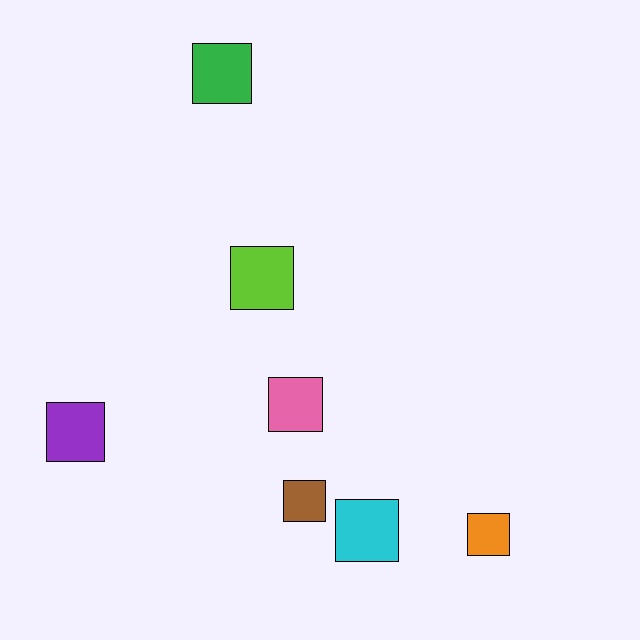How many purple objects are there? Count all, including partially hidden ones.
There is 1 purple object.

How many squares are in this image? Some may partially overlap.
There are 7 squares.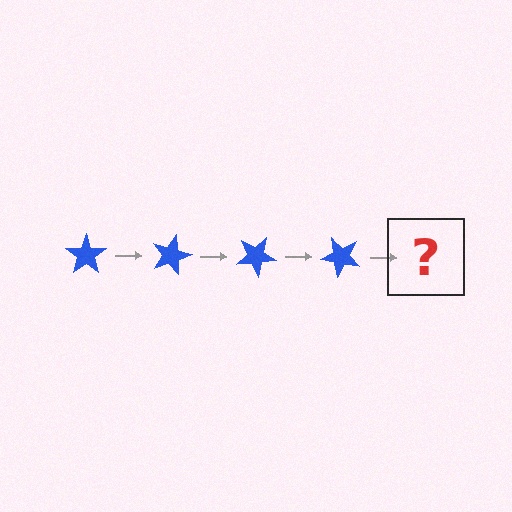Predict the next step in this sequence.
The next step is a blue star rotated 60 degrees.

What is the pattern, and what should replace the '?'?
The pattern is that the star rotates 15 degrees each step. The '?' should be a blue star rotated 60 degrees.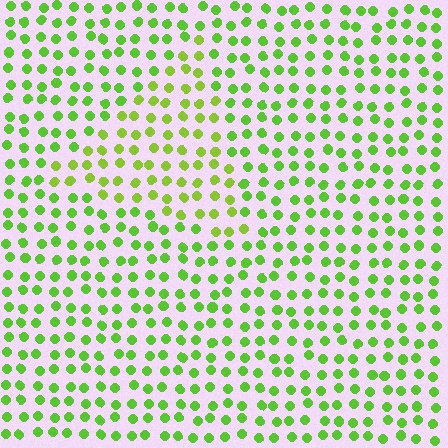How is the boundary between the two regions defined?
The boundary is defined purely by a slight shift in hue (about 20 degrees). Spacing, size, and orientation are identical on both sides.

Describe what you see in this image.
The image is filled with small lime elements in a uniform arrangement. A triangle-shaped region is visible where the elements are tinted to a slightly different hue, forming a subtle color boundary.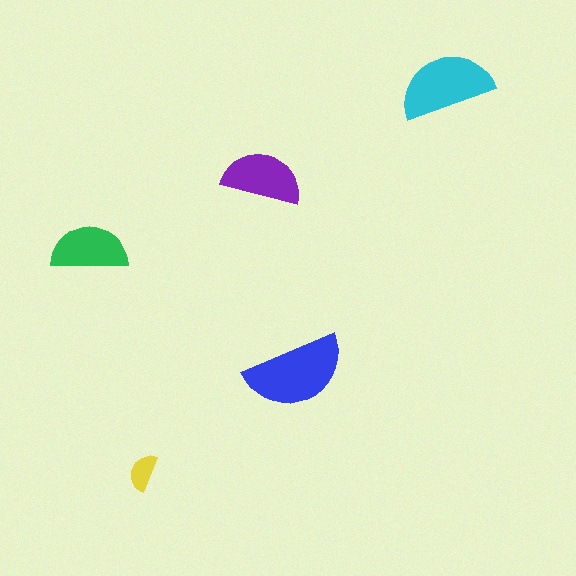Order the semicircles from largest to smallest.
the blue one, the cyan one, the purple one, the green one, the yellow one.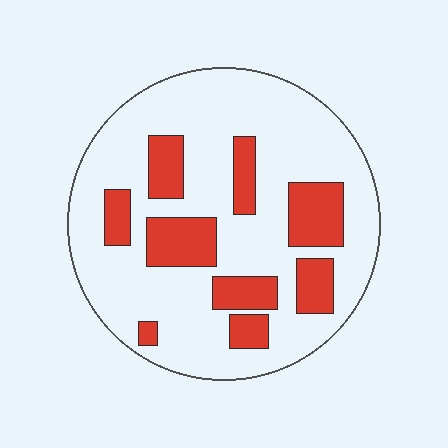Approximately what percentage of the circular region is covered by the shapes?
Approximately 25%.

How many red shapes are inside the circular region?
9.